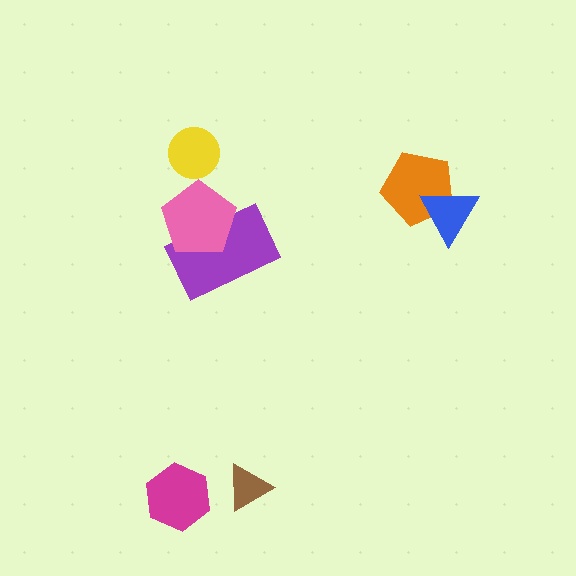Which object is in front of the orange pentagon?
The blue triangle is in front of the orange pentagon.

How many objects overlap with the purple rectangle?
1 object overlaps with the purple rectangle.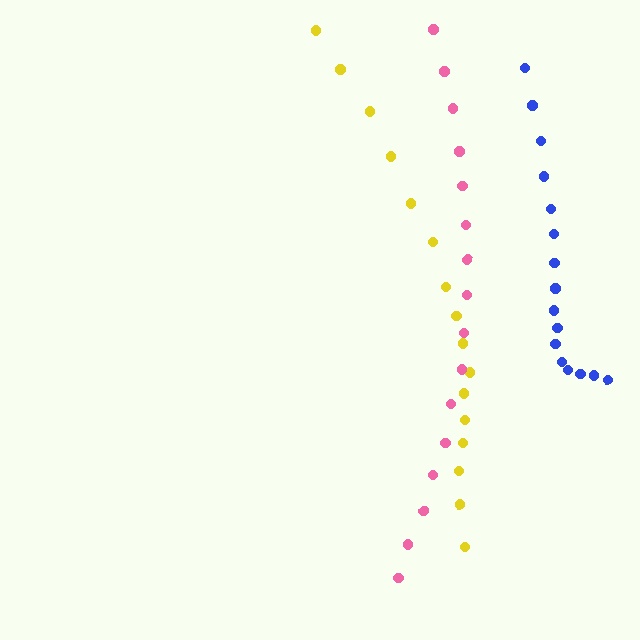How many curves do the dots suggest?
There are 3 distinct paths.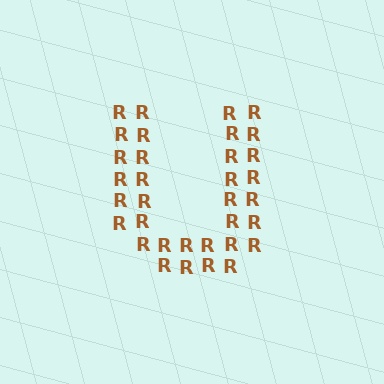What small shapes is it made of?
It is made of small letter R's.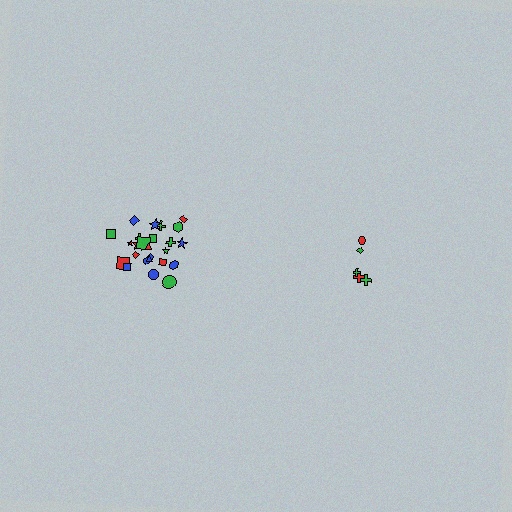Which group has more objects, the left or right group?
The left group.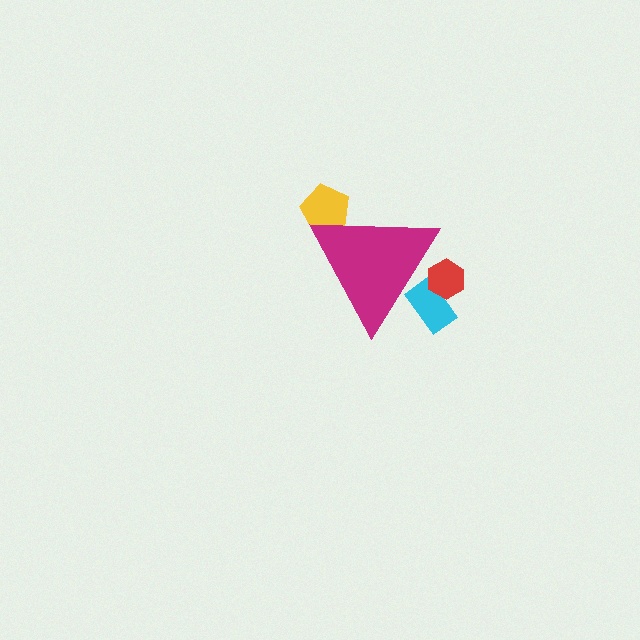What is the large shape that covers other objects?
A magenta triangle.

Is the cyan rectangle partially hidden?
Yes, the cyan rectangle is partially hidden behind the magenta triangle.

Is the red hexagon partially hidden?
Yes, the red hexagon is partially hidden behind the magenta triangle.